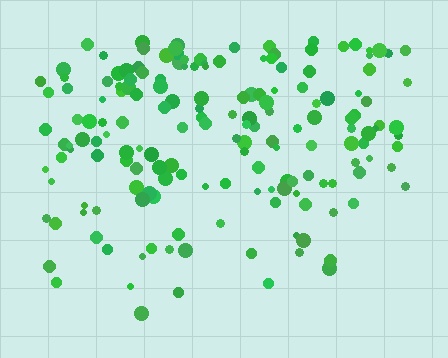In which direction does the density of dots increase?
From bottom to top, with the top side densest.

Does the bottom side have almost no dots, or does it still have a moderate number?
Still a moderate number, just noticeably fewer than the top.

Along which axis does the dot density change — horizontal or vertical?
Vertical.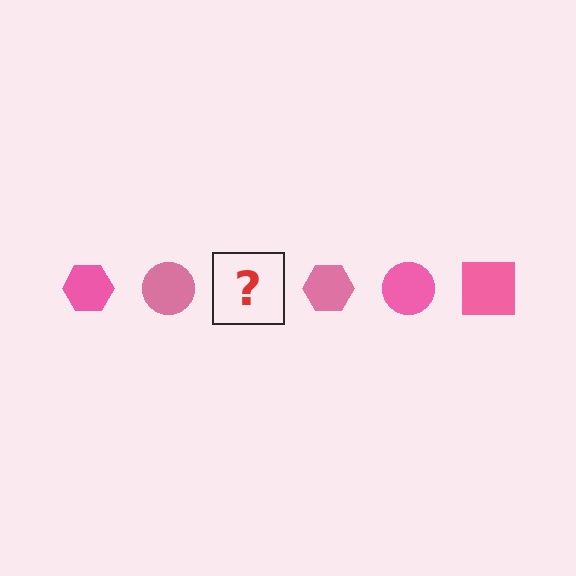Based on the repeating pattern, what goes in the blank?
The blank should be a pink square.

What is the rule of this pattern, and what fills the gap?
The rule is that the pattern cycles through hexagon, circle, square shapes in pink. The gap should be filled with a pink square.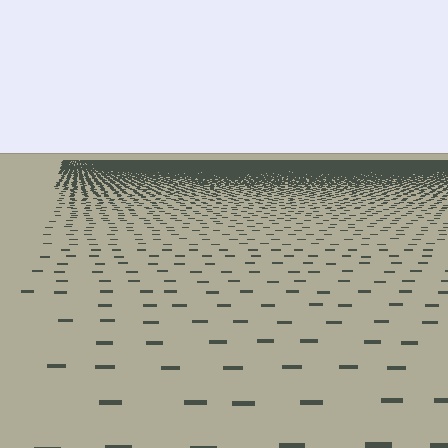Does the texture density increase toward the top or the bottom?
Density increases toward the top.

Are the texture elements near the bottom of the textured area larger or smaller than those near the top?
Larger. Near the bottom, elements are closer to the viewer and appear at a bigger on-screen size.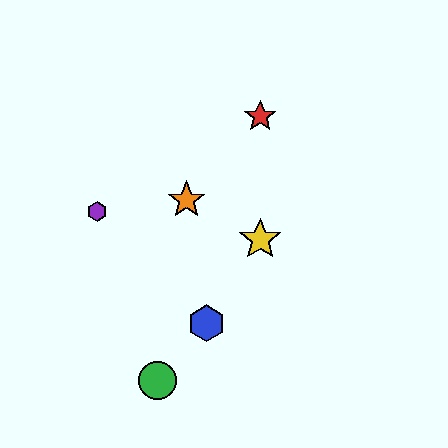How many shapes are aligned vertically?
2 shapes (the red star, the yellow star) are aligned vertically.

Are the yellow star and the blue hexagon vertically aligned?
No, the yellow star is at x≈260 and the blue hexagon is at x≈207.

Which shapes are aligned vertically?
The red star, the yellow star are aligned vertically.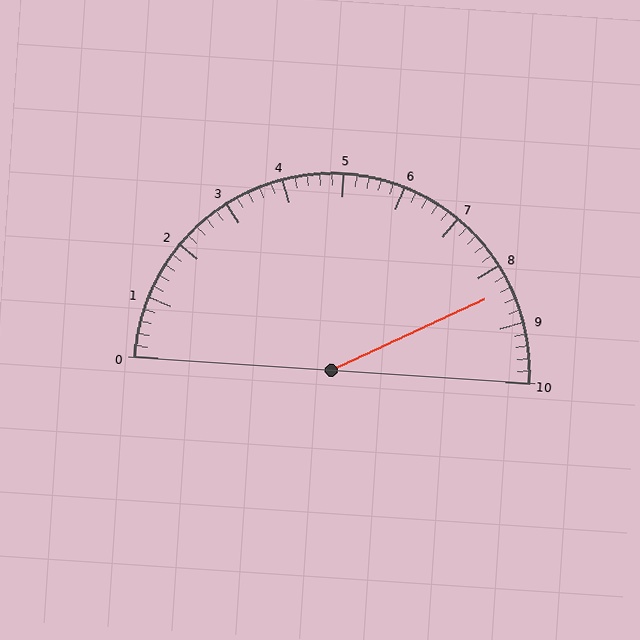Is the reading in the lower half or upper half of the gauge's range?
The reading is in the upper half of the range (0 to 10).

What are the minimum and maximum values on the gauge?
The gauge ranges from 0 to 10.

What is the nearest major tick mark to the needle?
The nearest major tick mark is 8.